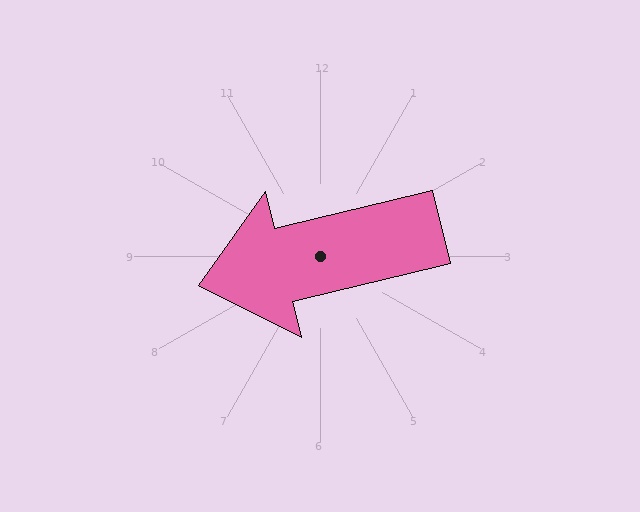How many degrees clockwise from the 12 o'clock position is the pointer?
Approximately 256 degrees.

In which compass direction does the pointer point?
West.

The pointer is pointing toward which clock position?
Roughly 9 o'clock.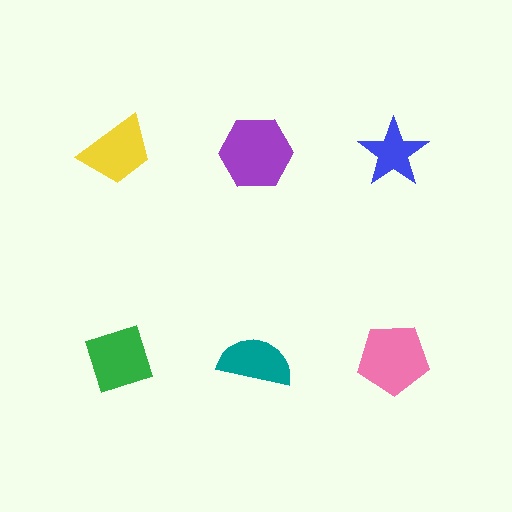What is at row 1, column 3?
A blue star.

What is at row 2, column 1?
A green diamond.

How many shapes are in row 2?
3 shapes.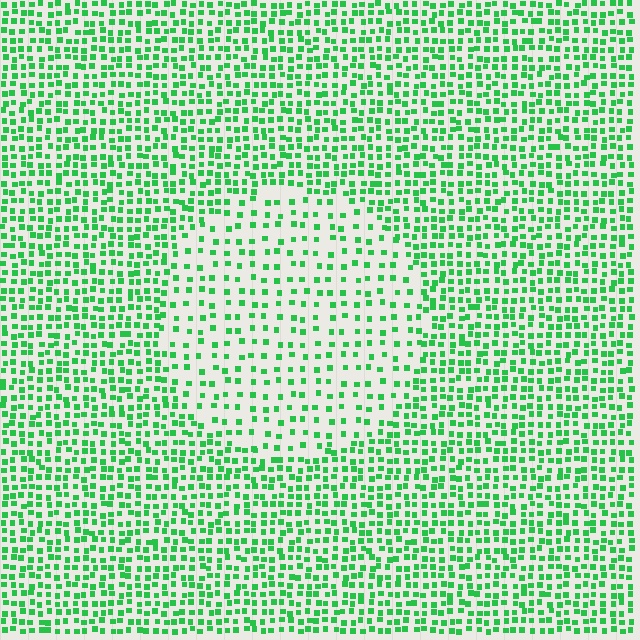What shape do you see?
I see a circle.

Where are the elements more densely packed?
The elements are more densely packed outside the circle boundary.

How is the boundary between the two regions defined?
The boundary is defined by a change in element density (approximately 2.1x ratio). All elements are the same color, size, and shape.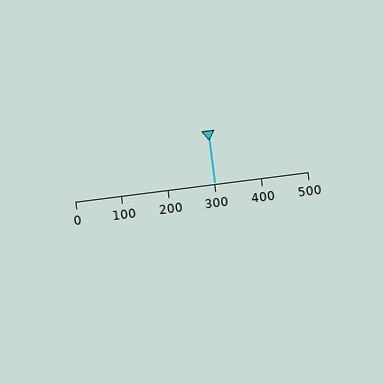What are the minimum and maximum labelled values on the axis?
The axis runs from 0 to 500.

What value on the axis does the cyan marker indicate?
The marker indicates approximately 300.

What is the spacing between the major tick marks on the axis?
The major ticks are spaced 100 apart.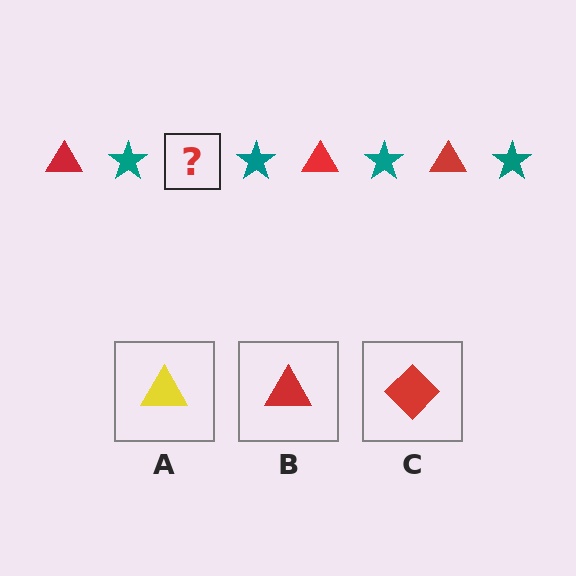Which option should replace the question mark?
Option B.